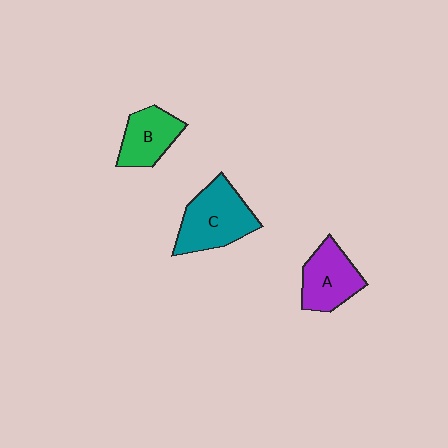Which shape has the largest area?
Shape C (teal).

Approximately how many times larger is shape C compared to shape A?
Approximately 1.3 times.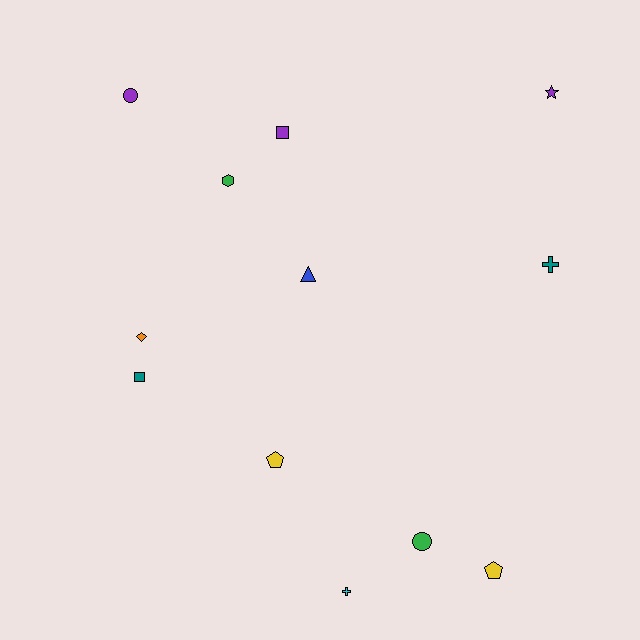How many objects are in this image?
There are 12 objects.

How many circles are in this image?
There are 2 circles.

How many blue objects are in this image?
There is 1 blue object.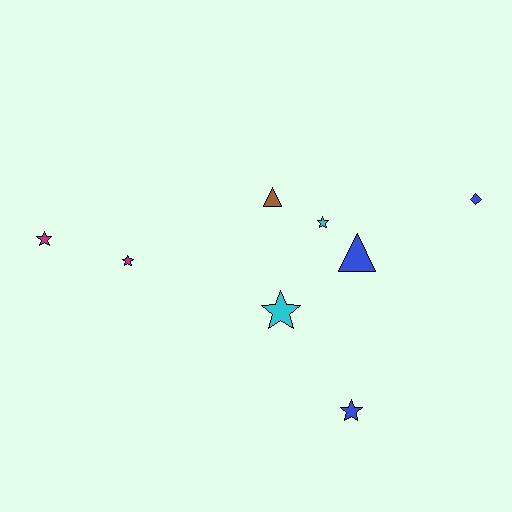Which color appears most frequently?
Blue, with 3 objects.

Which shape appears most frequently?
Star, with 5 objects.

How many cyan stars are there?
There are 2 cyan stars.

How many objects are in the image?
There are 8 objects.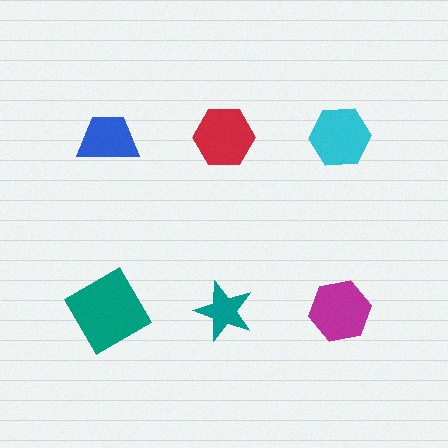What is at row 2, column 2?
A teal star.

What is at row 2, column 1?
A teal square.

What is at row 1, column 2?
A red hexagon.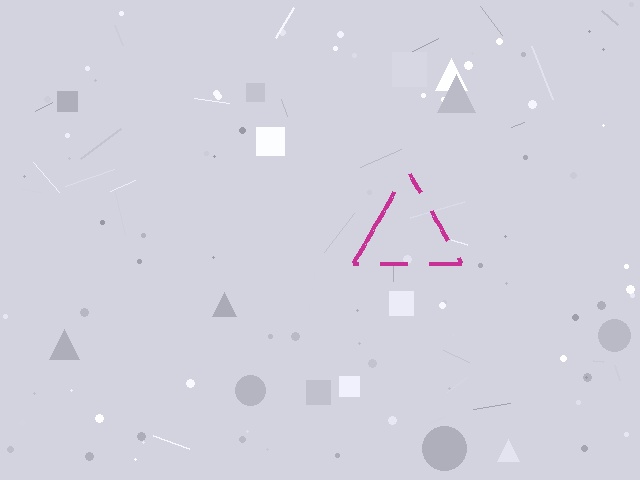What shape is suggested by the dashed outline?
The dashed outline suggests a triangle.